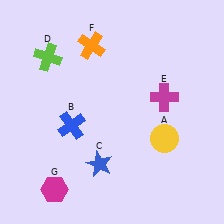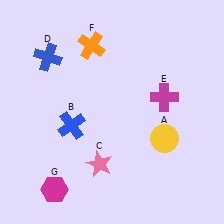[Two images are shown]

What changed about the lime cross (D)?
In Image 1, D is lime. In Image 2, it changed to blue.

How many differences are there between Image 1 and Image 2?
There are 2 differences between the two images.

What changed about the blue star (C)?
In Image 1, C is blue. In Image 2, it changed to pink.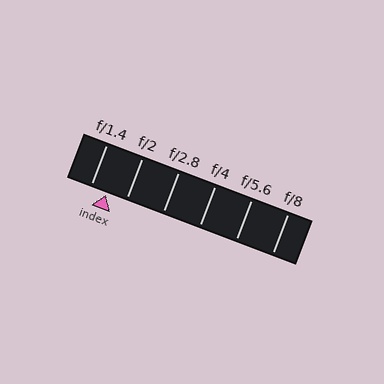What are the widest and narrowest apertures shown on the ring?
The widest aperture shown is f/1.4 and the narrowest is f/8.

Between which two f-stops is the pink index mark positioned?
The index mark is between f/1.4 and f/2.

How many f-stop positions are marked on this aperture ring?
There are 6 f-stop positions marked.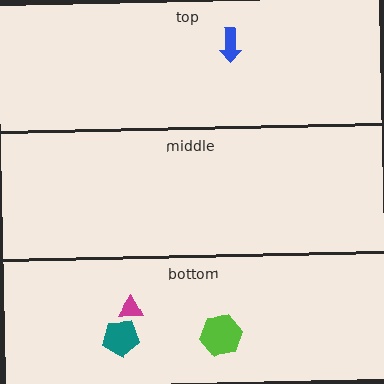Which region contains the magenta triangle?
The bottom region.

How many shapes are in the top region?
1.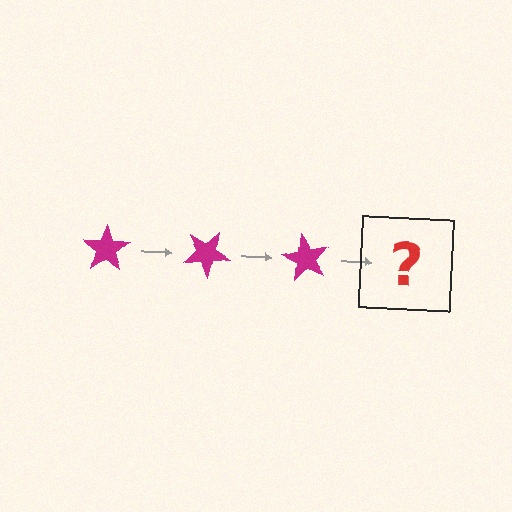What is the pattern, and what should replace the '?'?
The pattern is that the star rotates 30 degrees each step. The '?' should be a magenta star rotated 90 degrees.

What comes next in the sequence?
The next element should be a magenta star rotated 90 degrees.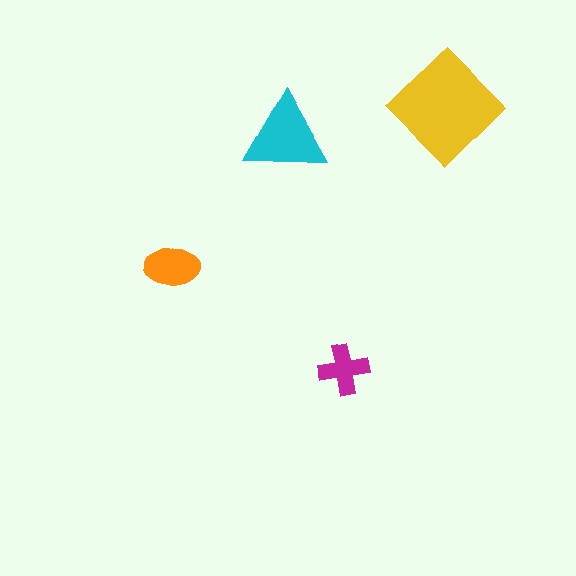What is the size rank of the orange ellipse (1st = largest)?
3rd.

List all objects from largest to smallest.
The yellow diamond, the cyan triangle, the orange ellipse, the magenta cross.